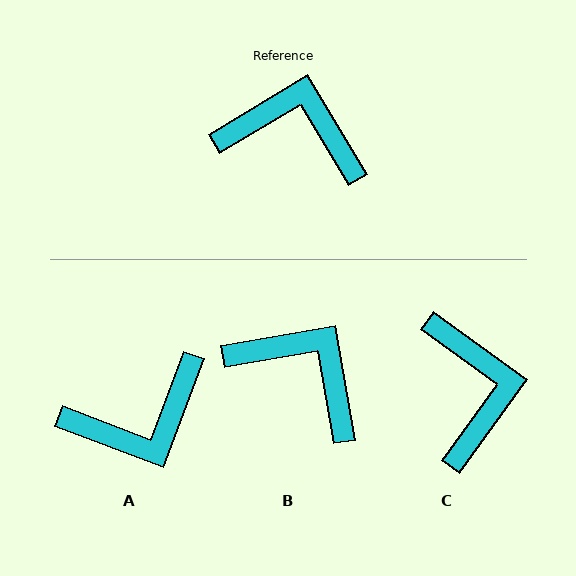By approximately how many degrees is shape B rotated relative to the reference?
Approximately 21 degrees clockwise.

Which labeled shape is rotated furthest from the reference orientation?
A, about 142 degrees away.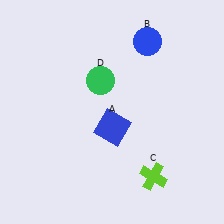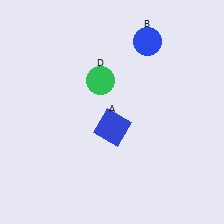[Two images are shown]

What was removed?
The lime cross (C) was removed in Image 2.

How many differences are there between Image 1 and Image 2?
There is 1 difference between the two images.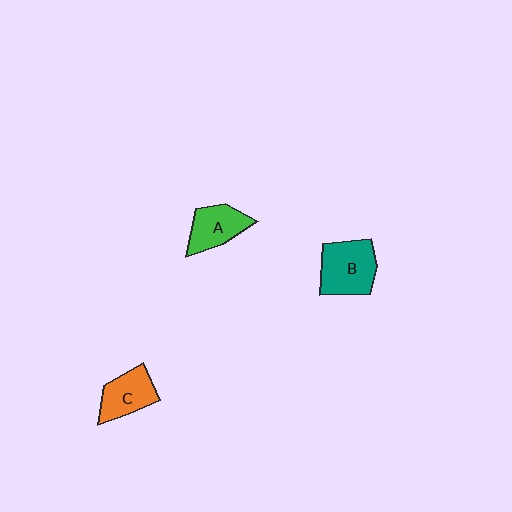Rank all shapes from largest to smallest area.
From largest to smallest: B (teal), C (orange), A (green).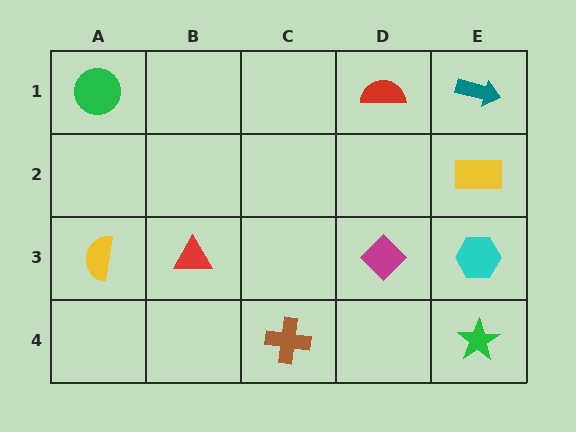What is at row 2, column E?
A yellow rectangle.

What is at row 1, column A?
A green circle.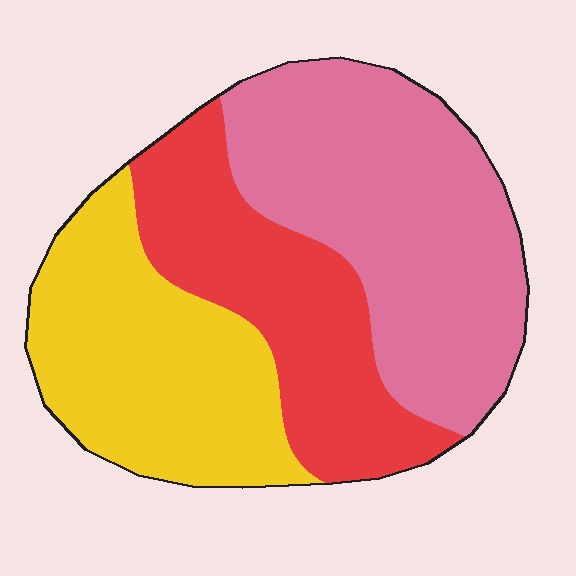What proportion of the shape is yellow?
Yellow covers roughly 30% of the shape.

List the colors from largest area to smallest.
From largest to smallest: pink, yellow, red.